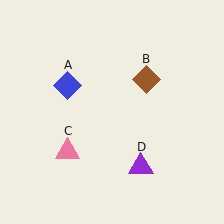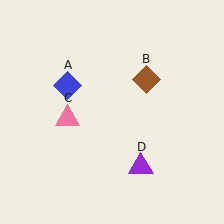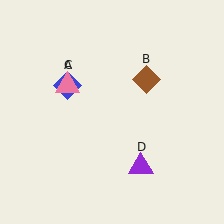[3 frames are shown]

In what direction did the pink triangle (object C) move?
The pink triangle (object C) moved up.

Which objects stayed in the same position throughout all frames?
Blue diamond (object A) and brown diamond (object B) and purple triangle (object D) remained stationary.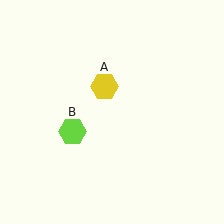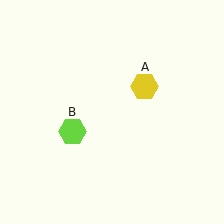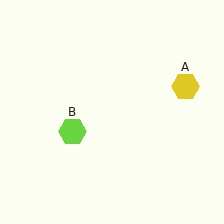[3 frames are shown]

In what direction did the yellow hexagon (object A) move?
The yellow hexagon (object A) moved right.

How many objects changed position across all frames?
1 object changed position: yellow hexagon (object A).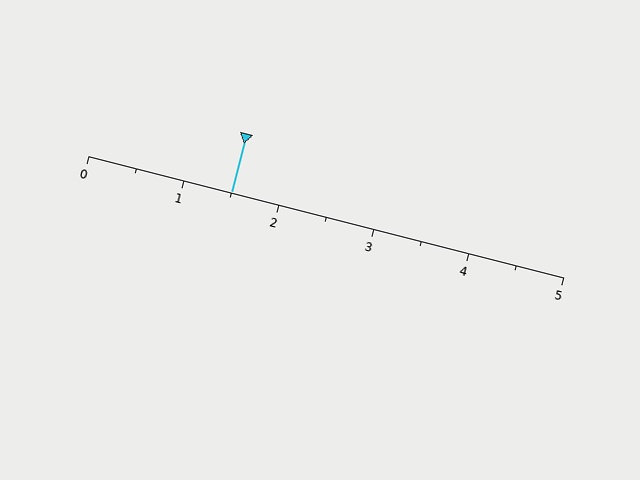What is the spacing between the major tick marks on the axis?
The major ticks are spaced 1 apart.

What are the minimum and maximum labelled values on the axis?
The axis runs from 0 to 5.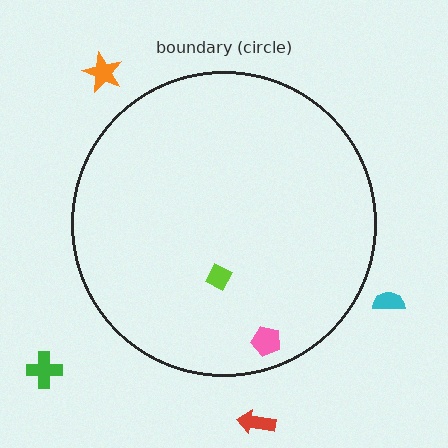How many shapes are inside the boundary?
2 inside, 4 outside.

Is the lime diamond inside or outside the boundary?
Inside.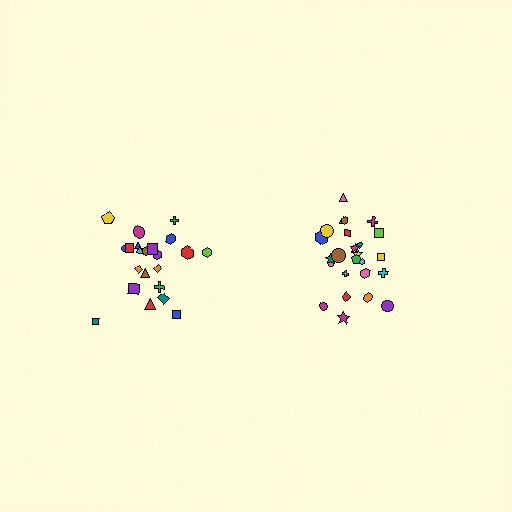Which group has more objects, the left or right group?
The right group.